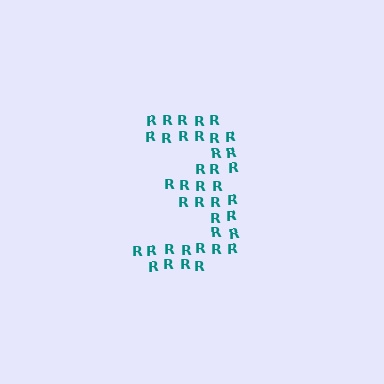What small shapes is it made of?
It is made of small letter R's.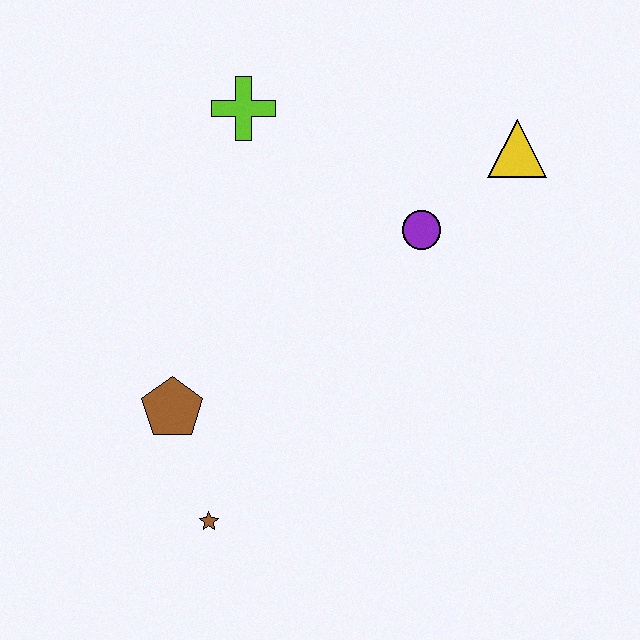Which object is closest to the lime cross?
The purple circle is closest to the lime cross.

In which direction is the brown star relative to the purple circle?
The brown star is below the purple circle.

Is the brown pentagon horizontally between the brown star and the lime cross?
No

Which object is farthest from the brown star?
The yellow triangle is farthest from the brown star.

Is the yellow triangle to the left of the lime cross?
No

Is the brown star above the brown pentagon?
No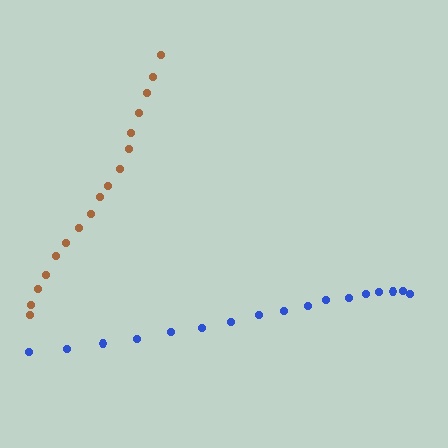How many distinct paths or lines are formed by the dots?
There are 2 distinct paths.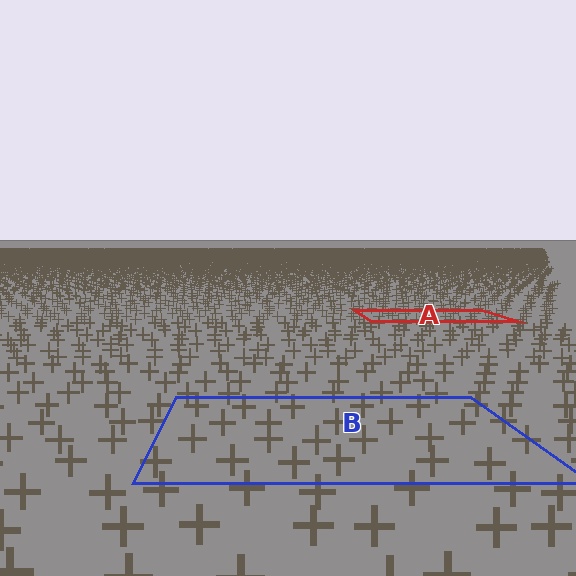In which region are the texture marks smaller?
The texture marks are smaller in region A, because it is farther away.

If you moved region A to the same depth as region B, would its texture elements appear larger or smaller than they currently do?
They would appear larger. At a closer depth, the same texture elements are projected at a bigger on-screen size.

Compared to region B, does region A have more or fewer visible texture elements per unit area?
Region A has more texture elements per unit area — they are packed more densely because it is farther away.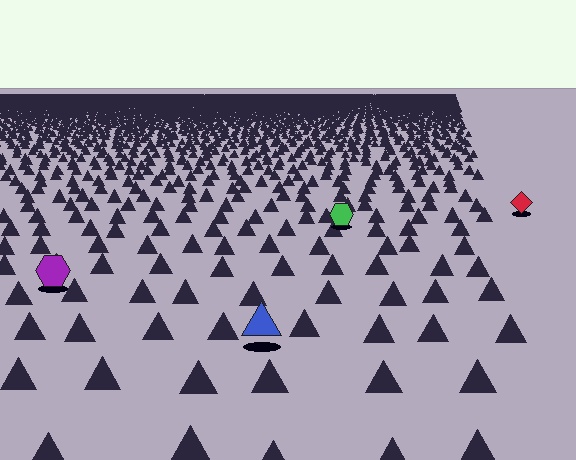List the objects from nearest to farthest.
From nearest to farthest: the blue triangle, the purple hexagon, the green hexagon, the red diamond.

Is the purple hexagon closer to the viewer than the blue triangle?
No. The blue triangle is closer — you can tell from the texture gradient: the ground texture is coarser near it.